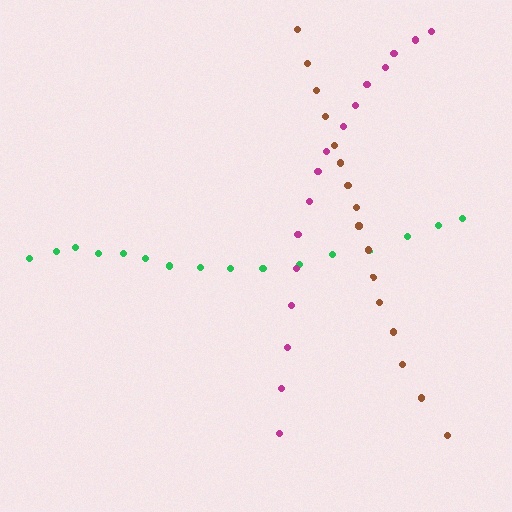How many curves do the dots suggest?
There are 3 distinct paths.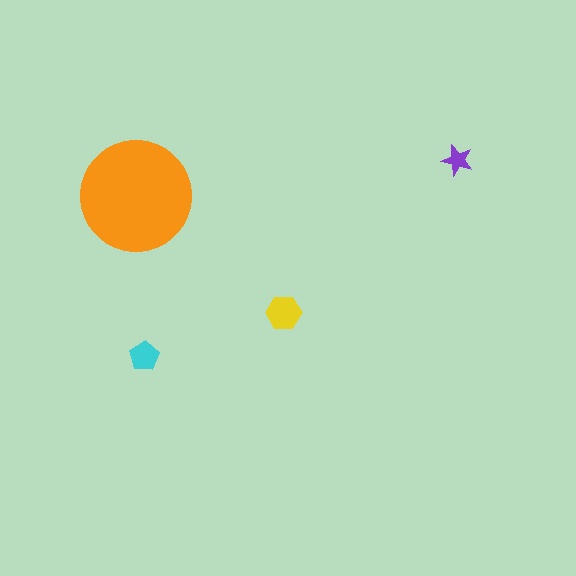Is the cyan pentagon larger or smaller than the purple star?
Larger.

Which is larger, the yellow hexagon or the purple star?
The yellow hexagon.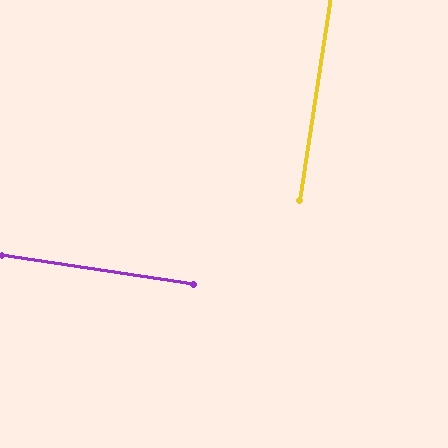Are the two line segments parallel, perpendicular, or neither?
Perpendicular — they meet at approximately 90°.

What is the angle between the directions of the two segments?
Approximately 90 degrees.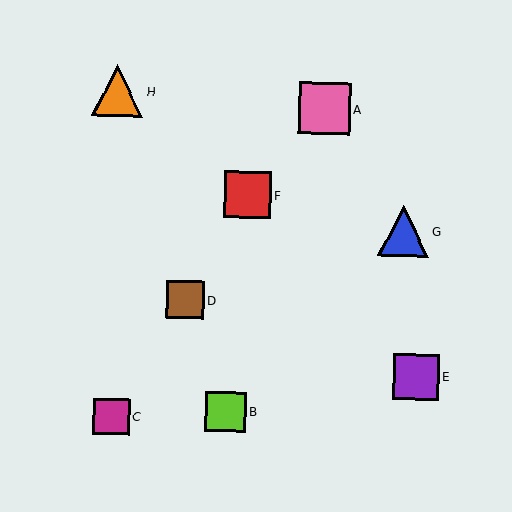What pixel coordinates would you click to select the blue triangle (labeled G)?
Click at (404, 231) to select the blue triangle G.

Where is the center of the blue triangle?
The center of the blue triangle is at (404, 231).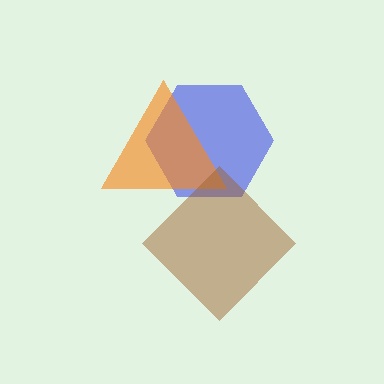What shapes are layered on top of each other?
The layered shapes are: a blue hexagon, an orange triangle, a brown diamond.